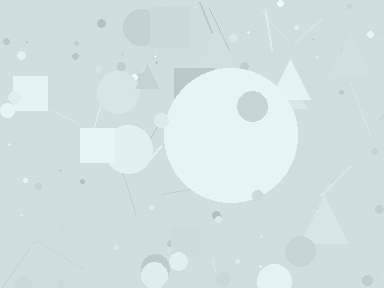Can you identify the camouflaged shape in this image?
The camouflaged shape is a circle.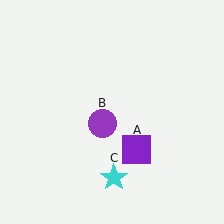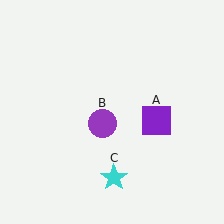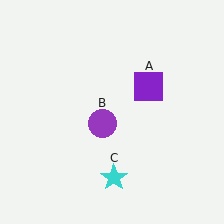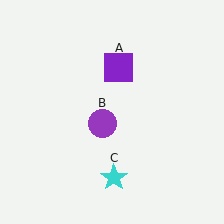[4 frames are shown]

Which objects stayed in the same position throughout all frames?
Purple circle (object B) and cyan star (object C) remained stationary.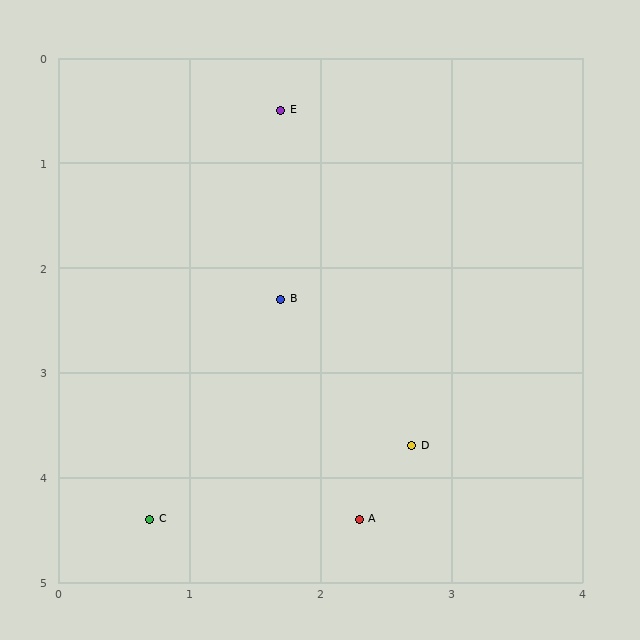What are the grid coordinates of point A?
Point A is at approximately (2.3, 4.4).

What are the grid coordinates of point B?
Point B is at approximately (1.7, 2.3).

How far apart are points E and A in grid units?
Points E and A are about 3.9 grid units apart.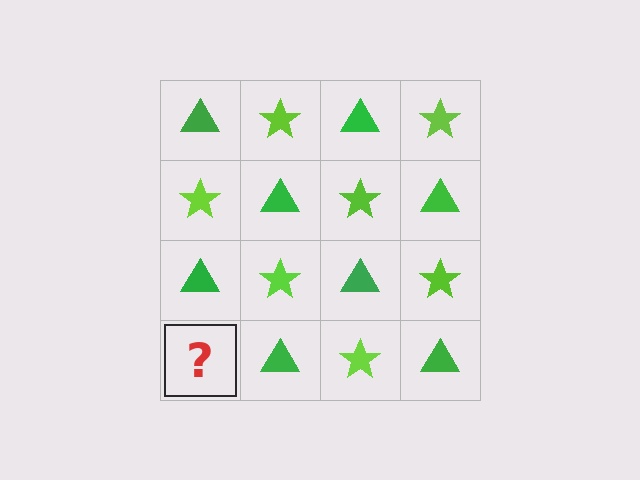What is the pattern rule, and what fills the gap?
The rule is that it alternates green triangle and lime star in a checkerboard pattern. The gap should be filled with a lime star.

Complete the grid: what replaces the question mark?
The question mark should be replaced with a lime star.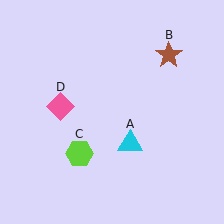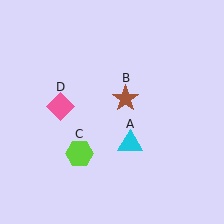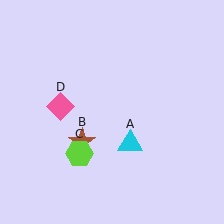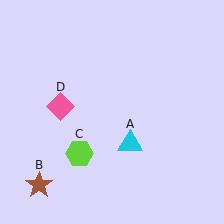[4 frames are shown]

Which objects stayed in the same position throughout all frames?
Cyan triangle (object A) and lime hexagon (object C) and pink diamond (object D) remained stationary.